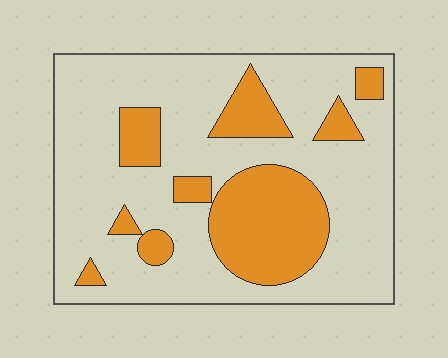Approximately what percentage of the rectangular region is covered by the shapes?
Approximately 25%.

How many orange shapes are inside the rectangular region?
9.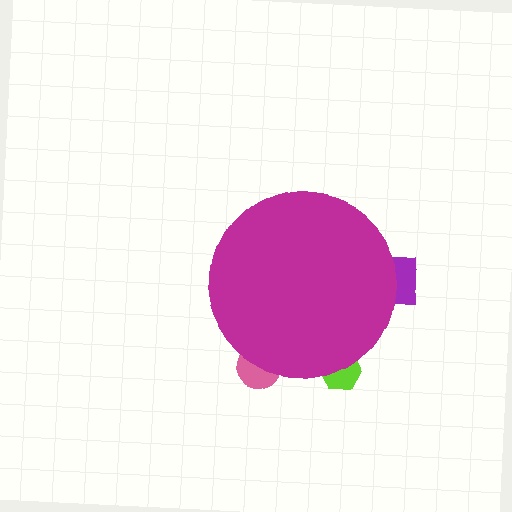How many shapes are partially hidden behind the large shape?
3 shapes are partially hidden.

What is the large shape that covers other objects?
A magenta circle.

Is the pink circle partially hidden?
Yes, the pink circle is partially hidden behind the magenta circle.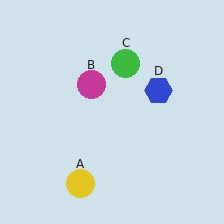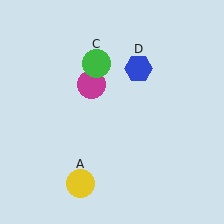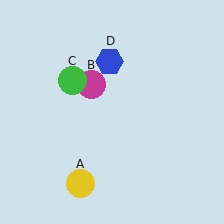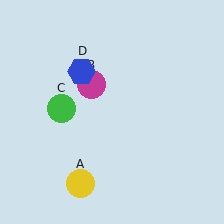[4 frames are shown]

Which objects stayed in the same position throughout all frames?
Yellow circle (object A) and magenta circle (object B) remained stationary.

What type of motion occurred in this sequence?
The green circle (object C), blue hexagon (object D) rotated counterclockwise around the center of the scene.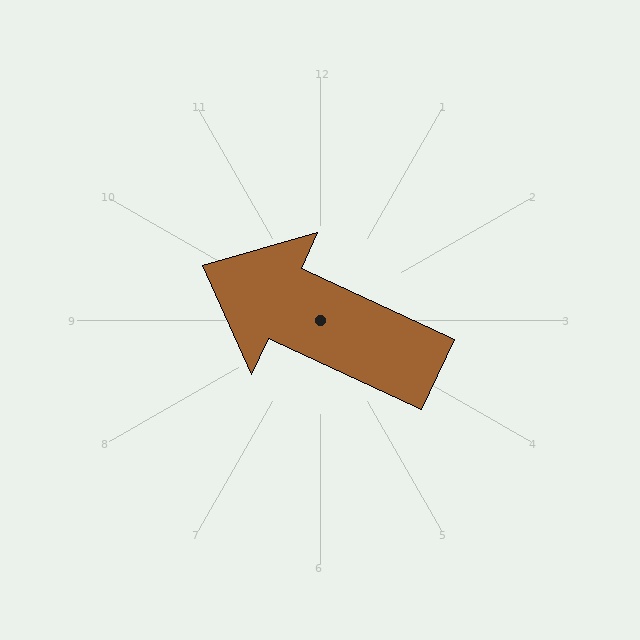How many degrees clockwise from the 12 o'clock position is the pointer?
Approximately 295 degrees.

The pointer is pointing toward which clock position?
Roughly 10 o'clock.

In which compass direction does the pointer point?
Northwest.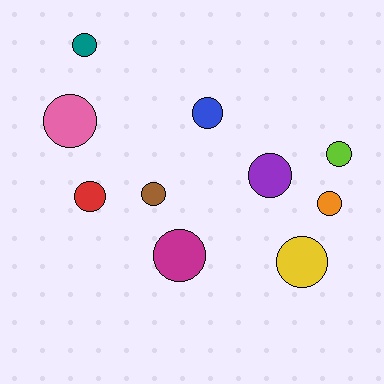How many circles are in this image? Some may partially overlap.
There are 10 circles.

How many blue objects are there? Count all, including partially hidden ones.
There is 1 blue object.